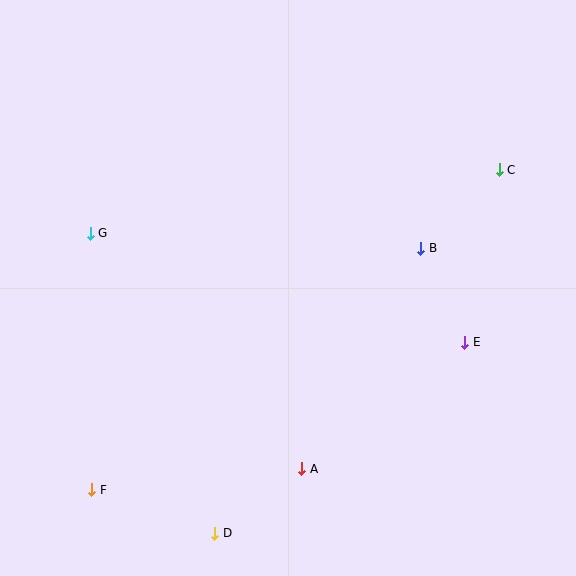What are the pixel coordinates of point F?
Point F is at (92, 490).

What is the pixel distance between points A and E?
The distance between A and E is 206 pixels.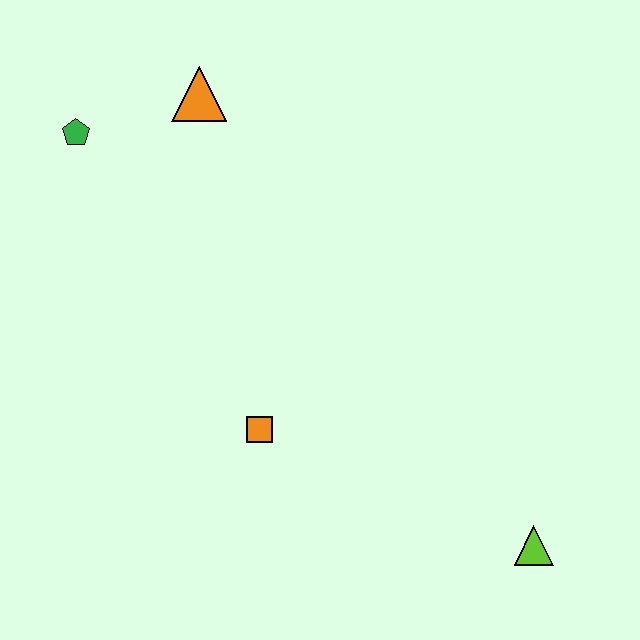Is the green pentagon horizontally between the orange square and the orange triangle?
No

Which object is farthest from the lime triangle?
The green pentagon is farthest from the lime triangle.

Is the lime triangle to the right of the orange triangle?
Yes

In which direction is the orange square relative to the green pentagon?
The orange square is below the green pentagon.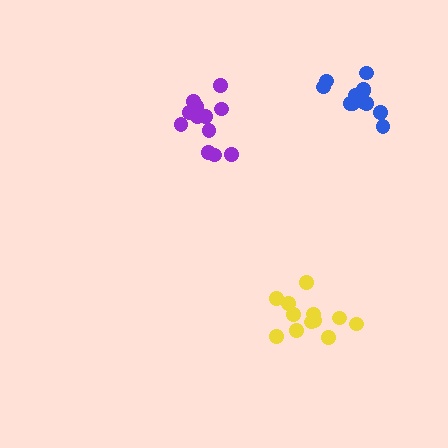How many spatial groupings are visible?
There are 3 spatial groupings.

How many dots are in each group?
Group 1: 13 dots, Group 2: 12 dots, Group 3: 13 dots (38 total).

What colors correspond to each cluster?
The clusters are colored: purple, yellow, blue.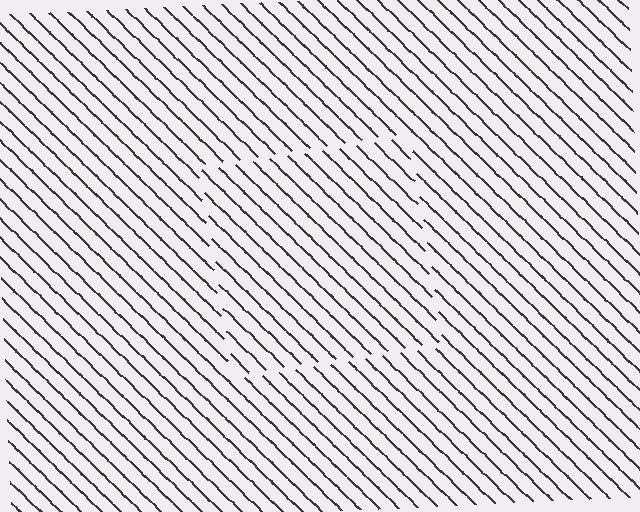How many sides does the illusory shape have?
4 sides — the line-ends trace a square.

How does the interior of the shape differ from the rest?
The interior of the shape contains the same grating, shifted by half a period — the contour is defined by the phase discontinuity where line-ends from the inner and outer gratings abut.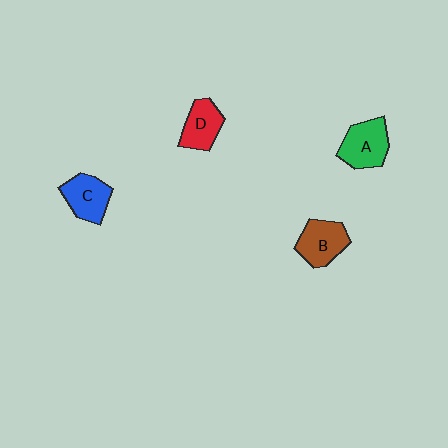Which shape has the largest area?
Shape A (green).